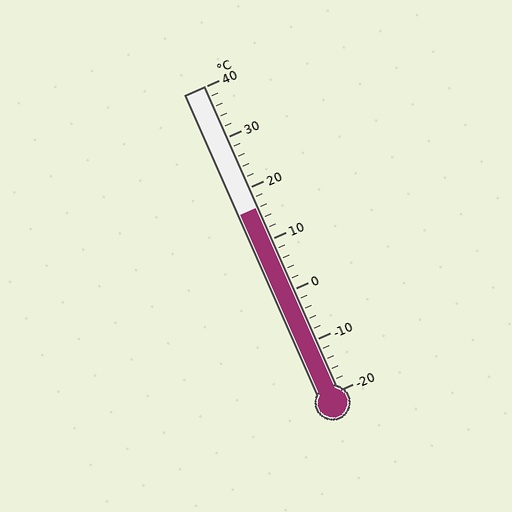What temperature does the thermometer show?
The thermometer shows approximately 16°C.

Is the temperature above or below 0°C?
The temperature is above 0°C.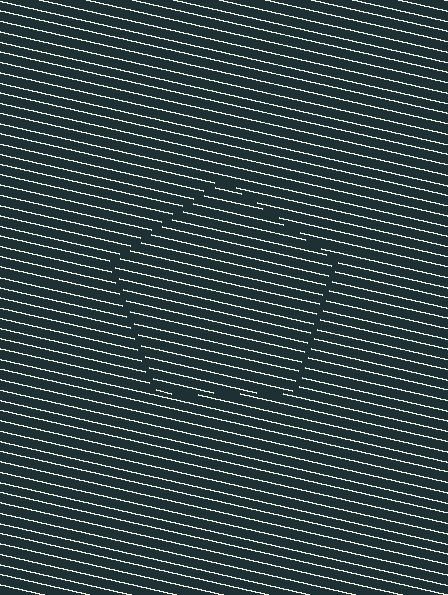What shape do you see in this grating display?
An illusory pentagon. The interior of the shape contains the same grating, shifted by half a period — the contour is defined by the phase discontinuity where line-ends from the inner and outer gratings abut.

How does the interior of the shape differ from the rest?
The interior of the shape contains the same grating, shifted by half a period — the contour is defined by the phase discontinuity where line-ends from the inner and outer gratings abut.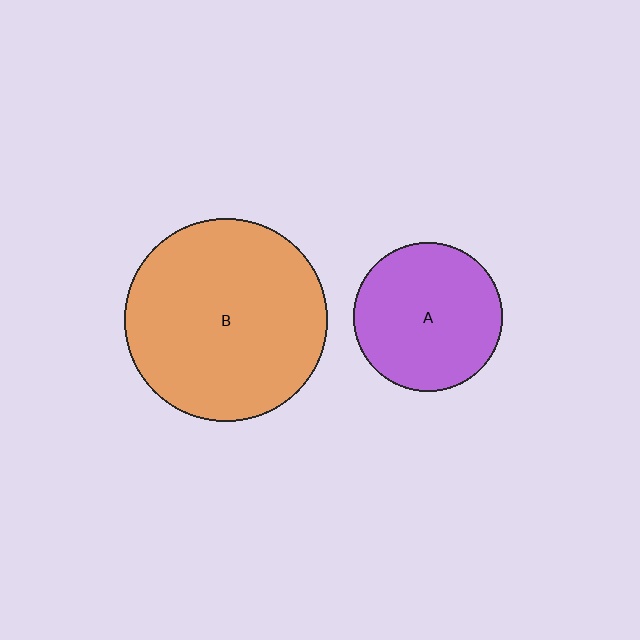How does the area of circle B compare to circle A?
Approximately 1.8 times.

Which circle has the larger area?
Circle B (orange).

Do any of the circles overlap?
No, none of the circles overlap.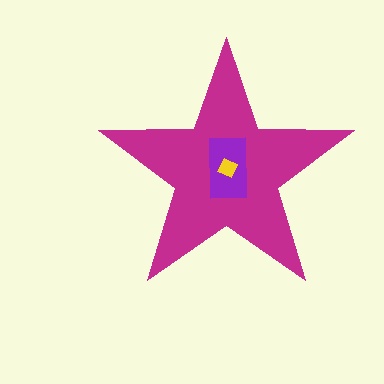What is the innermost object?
The yellow square.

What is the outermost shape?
The magenta star.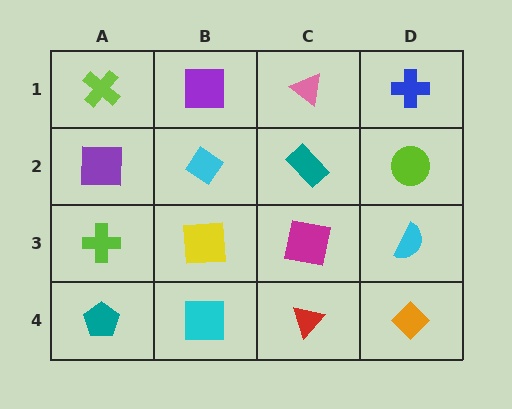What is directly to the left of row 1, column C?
A purple square.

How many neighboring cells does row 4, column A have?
2.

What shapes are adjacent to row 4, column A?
A lime cross (row 3, column A), a cyan square (row 4, column B).